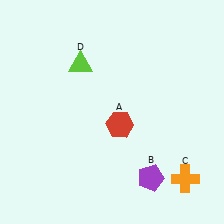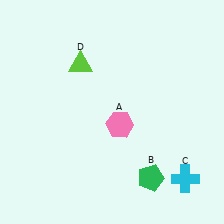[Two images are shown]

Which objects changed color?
A changed from red to pink. B changed from purple to green. C changed from orange to cyan.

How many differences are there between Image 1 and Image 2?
There are 3 differences between the two images.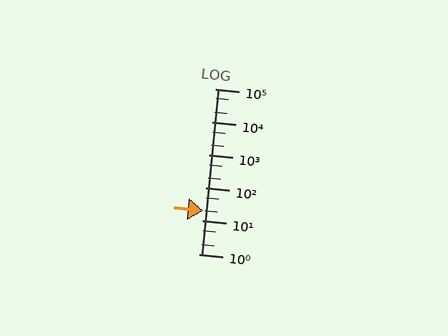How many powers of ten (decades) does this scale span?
The scale spans 5 decades, from 1 to 100000.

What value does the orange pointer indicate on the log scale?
The pointer indicates approximately 21.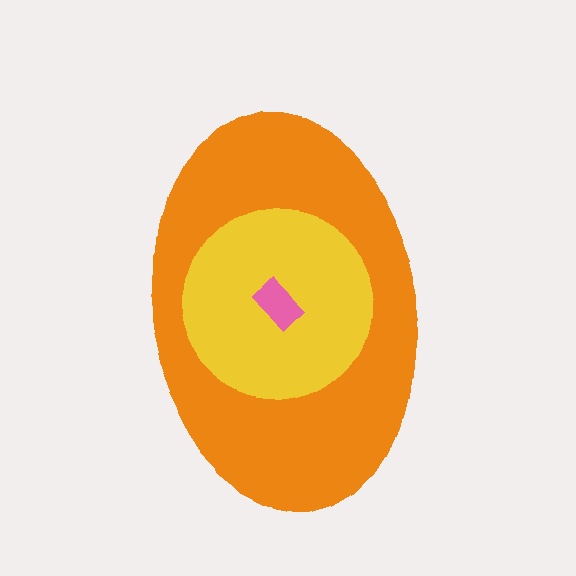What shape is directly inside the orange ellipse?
The yellow circle.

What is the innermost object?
The pink rectangle.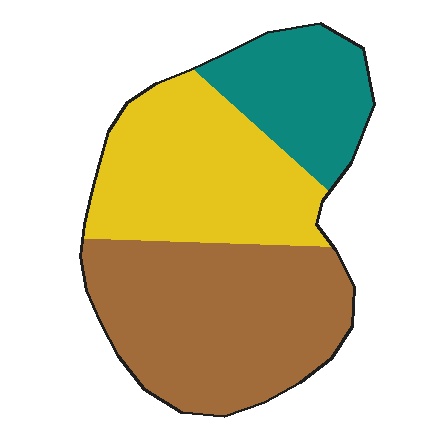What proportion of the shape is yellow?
Yellow takes up between a quarter and a half of the shape.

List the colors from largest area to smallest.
From largest to smallest: brown, yellow, teal.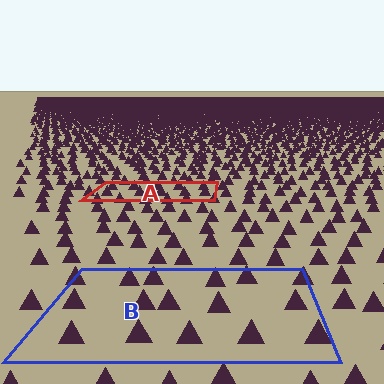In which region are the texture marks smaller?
The texture marks are smaller in region A, because it is farther away.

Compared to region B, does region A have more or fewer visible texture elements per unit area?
Region A has more texture elements per unit area — they are packed more densely because it is farther away.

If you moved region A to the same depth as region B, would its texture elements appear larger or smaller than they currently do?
They would appear larger. At a closer depth, the same texture elements are projected at a bigger on-screen size.